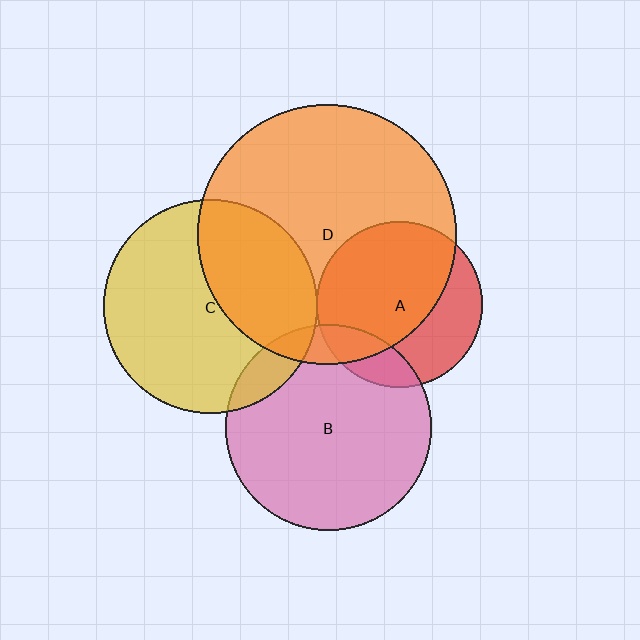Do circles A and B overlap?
Yes.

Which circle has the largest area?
Circle D (orange).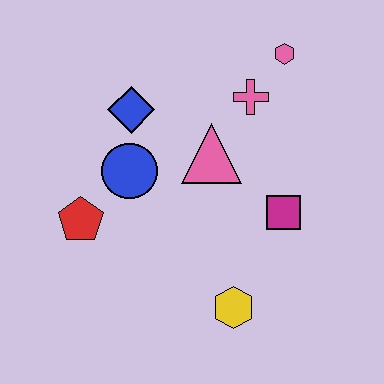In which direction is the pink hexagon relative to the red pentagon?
The pink hexagon is to the right of the red pentagon.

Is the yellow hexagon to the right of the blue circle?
Yes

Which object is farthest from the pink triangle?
The yellow hexagon is farthest from the pink triangle.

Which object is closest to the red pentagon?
The blue circle is closest to the red pentagon.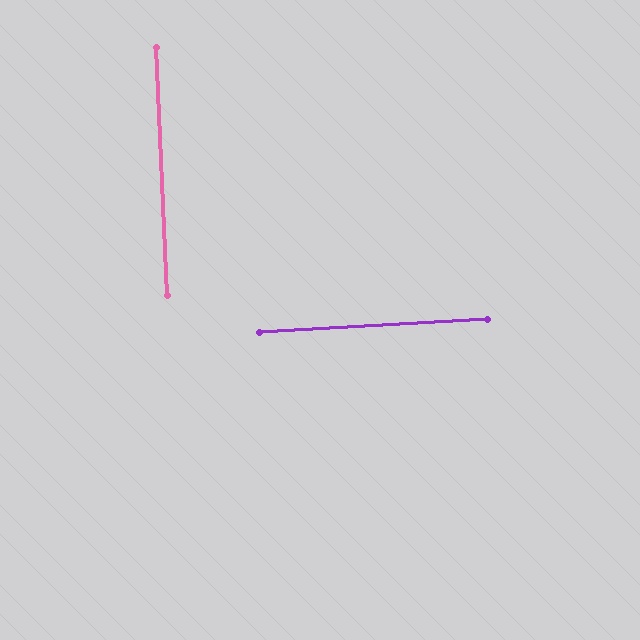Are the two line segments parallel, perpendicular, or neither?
Perpendicular — they meet at approximately 89°.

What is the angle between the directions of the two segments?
Approximately 89 degrees.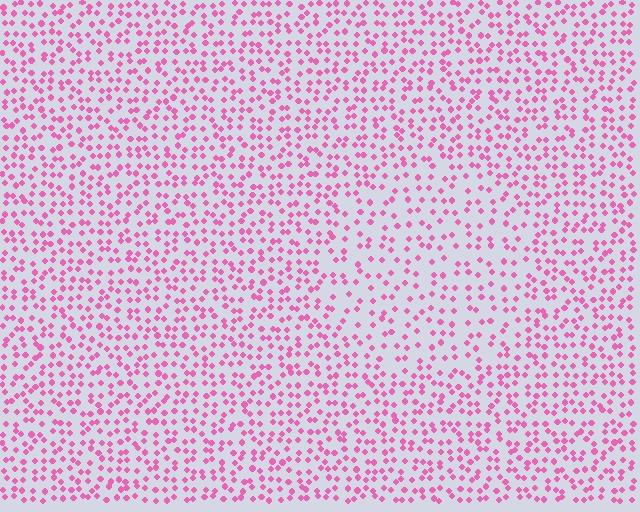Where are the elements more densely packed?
The elements are more densely packed outside the circle boundary.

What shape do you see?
I see a circle.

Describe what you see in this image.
The image contains small pink elements arranged at two different densities. A circle-shaped region is visible where the elements are less densely packed than the surrounding area.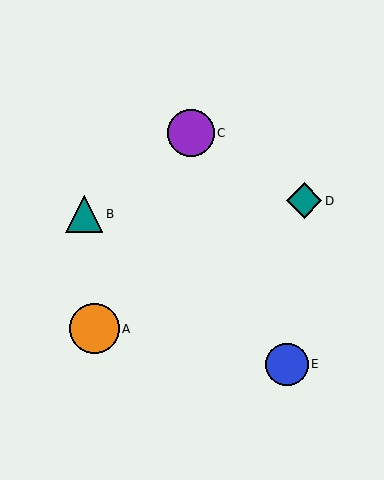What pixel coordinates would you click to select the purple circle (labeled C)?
Click at (191, 133) to select the purple circle C.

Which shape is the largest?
The orange circle (labeled A) is the largest.